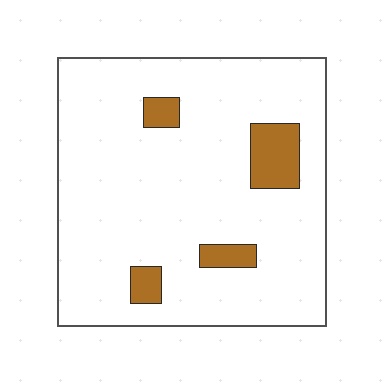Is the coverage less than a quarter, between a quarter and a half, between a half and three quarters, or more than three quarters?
Less than a quarter.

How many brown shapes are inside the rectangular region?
4.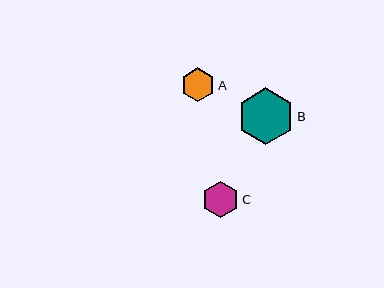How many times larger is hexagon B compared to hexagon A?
Hexagon B is approximately 1.6 times the size of hexagon A.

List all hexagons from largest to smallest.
From largest to smallest: B, C, A.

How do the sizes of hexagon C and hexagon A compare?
Hexagon C and hexagon A are approximately the same size.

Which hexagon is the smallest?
Hexagon A is the smallest with a size of approximately 34 pixels.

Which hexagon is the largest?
Hexagon B is the largest with a size of approximately 56 pixels.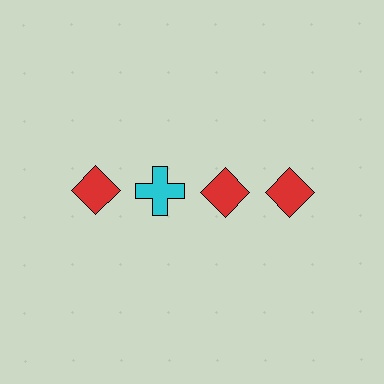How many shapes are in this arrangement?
There are 4 shapes arranged in a grid pattern.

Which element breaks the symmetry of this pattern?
The cyan cross in the top row, second from left column breaks the symmetry. All other shapes are red diamonds.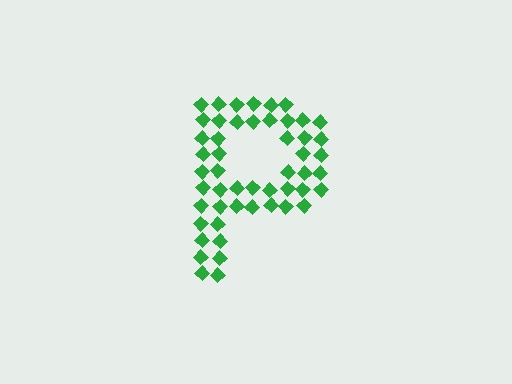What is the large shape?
The large shape is the letter P.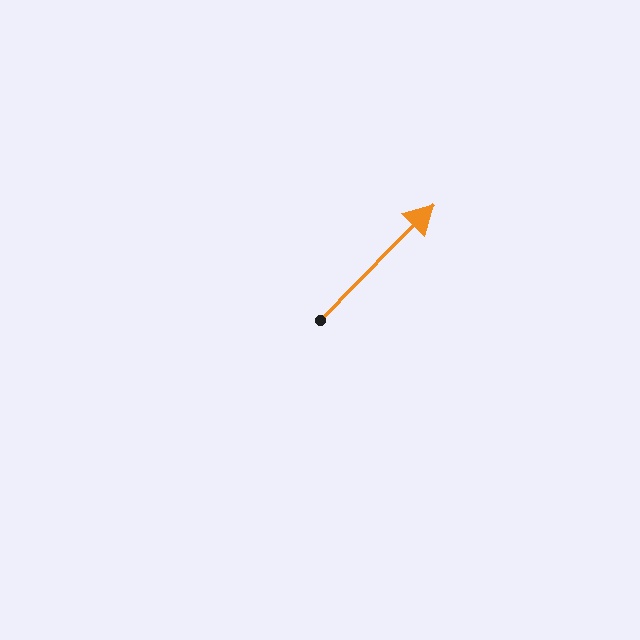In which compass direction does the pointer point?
Northeast.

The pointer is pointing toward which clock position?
Roughly 1 o'clock.